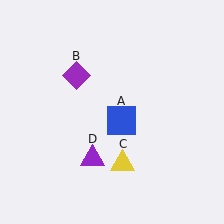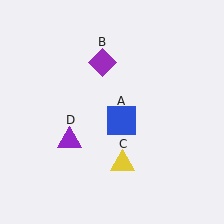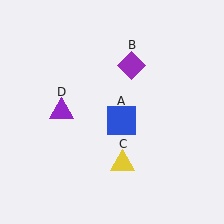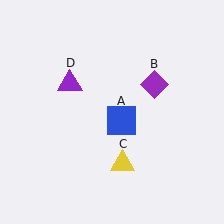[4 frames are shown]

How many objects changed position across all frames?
2 objects changed position: purple diamond (object B), purple triangle (object D).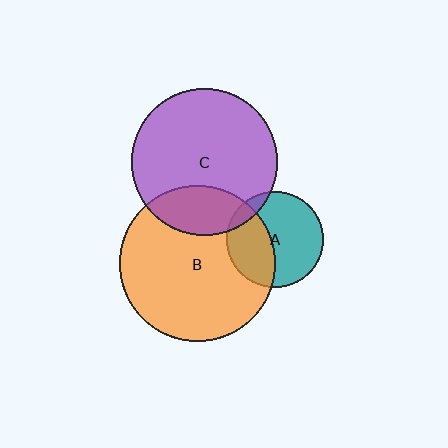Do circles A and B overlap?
Yes.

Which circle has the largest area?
Circle B (orange).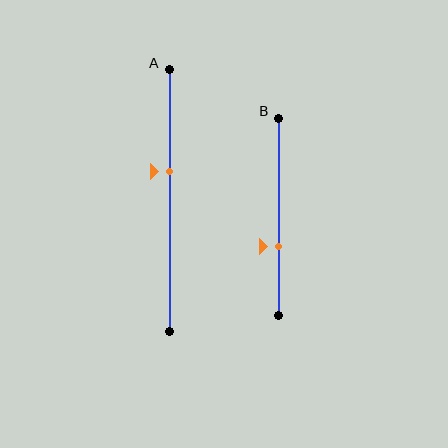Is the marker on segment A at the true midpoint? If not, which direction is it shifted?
No, the marker on segment A is shifted upward by about 11% of the segment length.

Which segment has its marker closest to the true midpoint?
Segment A has its marker closest to the true midpoint.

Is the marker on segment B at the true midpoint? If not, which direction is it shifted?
No, the marker on segment B is shifted downward by about 15% of the segment length.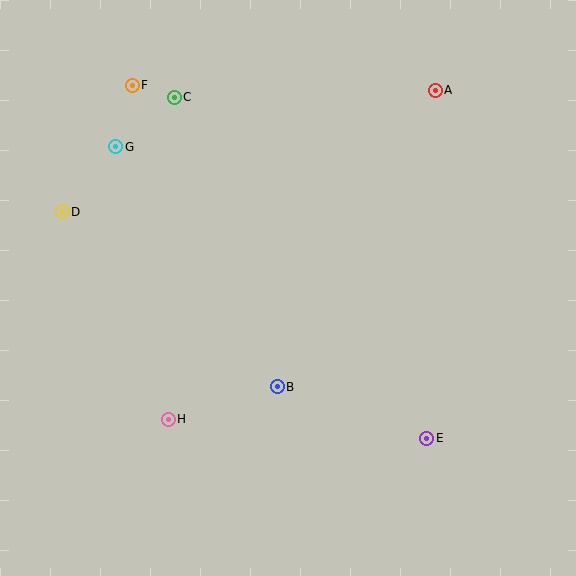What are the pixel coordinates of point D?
Point D is at (62, 212).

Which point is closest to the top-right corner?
Point A is closest to the top-right corner.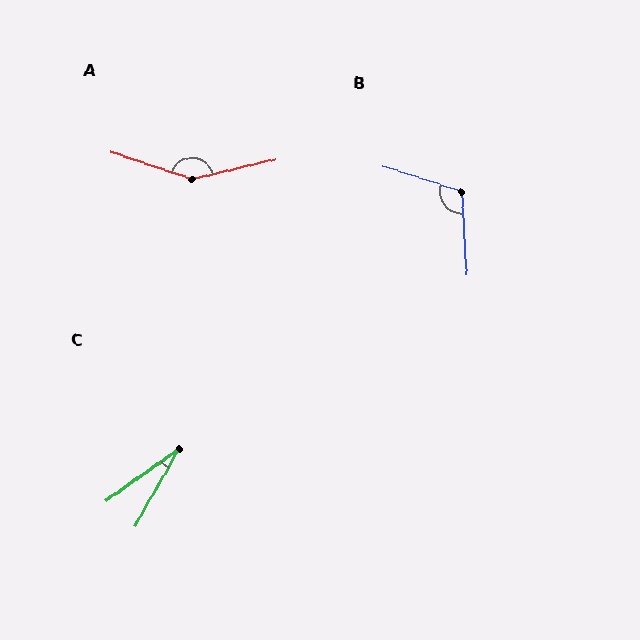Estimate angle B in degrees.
Approximately 111 degrees.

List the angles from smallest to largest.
C (24°), B (111°), A (148°).